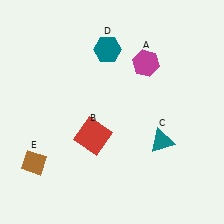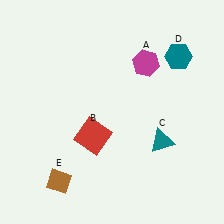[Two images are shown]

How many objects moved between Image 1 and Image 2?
2 objects moved between the two images.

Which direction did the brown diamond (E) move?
The brown diamond (E) moved right.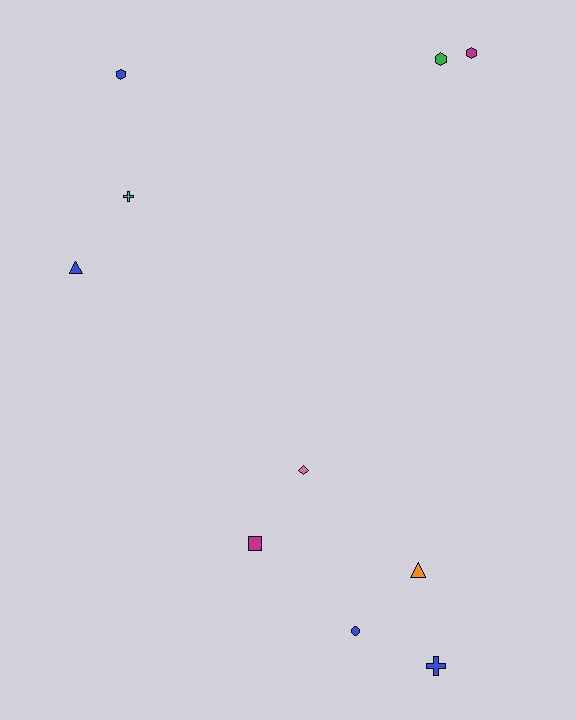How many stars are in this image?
There are no stars.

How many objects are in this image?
There are 10 objects.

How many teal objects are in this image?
There are no teal objects.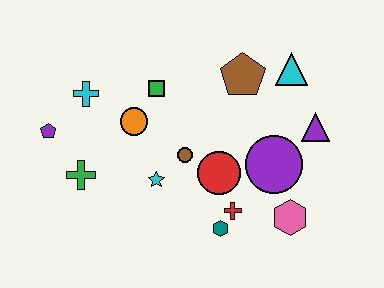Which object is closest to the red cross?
The teal hexagon is closest to the red cross.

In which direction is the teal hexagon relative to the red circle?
The teal hexagon is below the red circle.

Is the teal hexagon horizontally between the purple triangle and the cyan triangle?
No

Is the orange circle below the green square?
Yes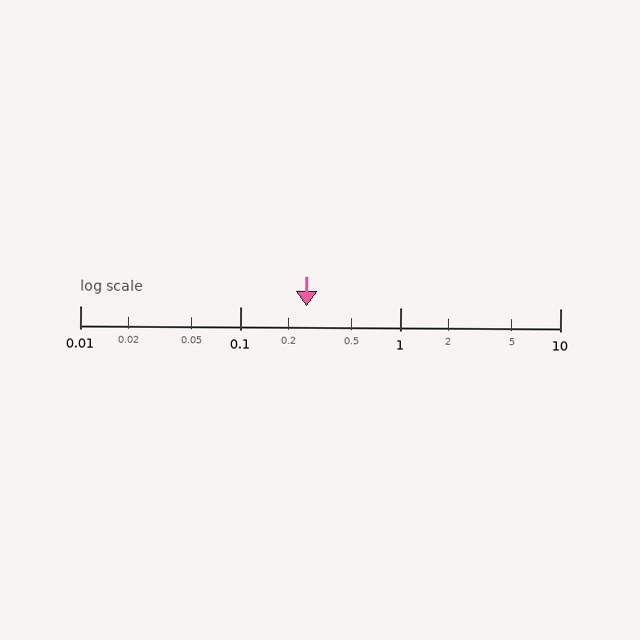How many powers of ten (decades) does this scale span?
The scale spans 3 decades, from 0.01 to 10.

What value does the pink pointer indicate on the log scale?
The pointer indicates approximately 0.26.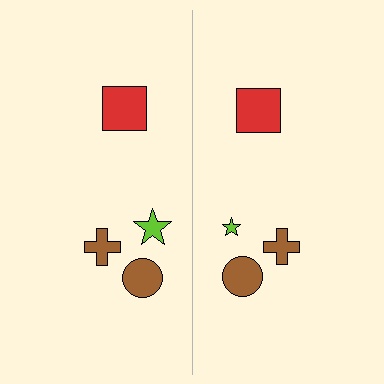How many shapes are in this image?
There are 8 shapes in this image.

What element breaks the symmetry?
The lime star on the right side has a different size than its mirror counterpart.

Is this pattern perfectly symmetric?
No, the pattern is not perfectly symmetric. The lime star on the right side has a different size than its mirror counterpart.